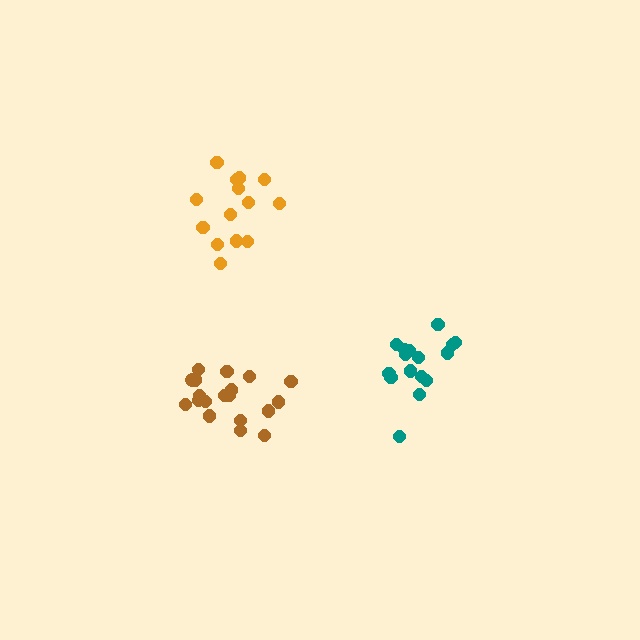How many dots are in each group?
Group 1: 14 dots, Group 2: 16 dots, Group 3: 19 dots (49 total).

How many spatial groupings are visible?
There are 3 spatial groupings.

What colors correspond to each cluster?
The clusters are colored: orange, teal, brown.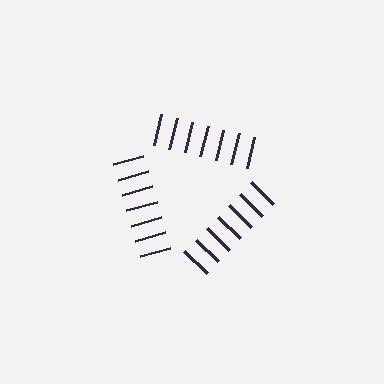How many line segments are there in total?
21 — 7 along each of the 3 edges.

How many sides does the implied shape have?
3 sides — the line-ends trace a triangle.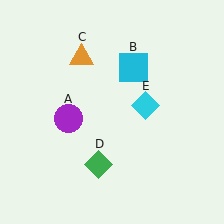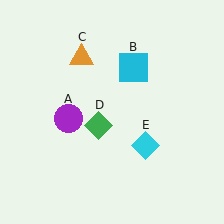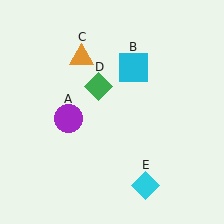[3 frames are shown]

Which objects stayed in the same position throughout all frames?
Purple circle (object A) and cyan square (object B) and orange triangle (object C) remained stationary.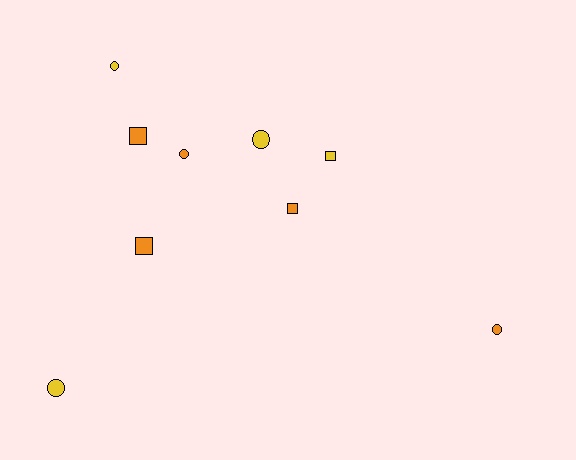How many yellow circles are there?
There are 3 yellow circles.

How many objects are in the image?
There are 9 objects.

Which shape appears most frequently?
Circle, with 5 objects.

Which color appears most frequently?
Orange, with 5 objects.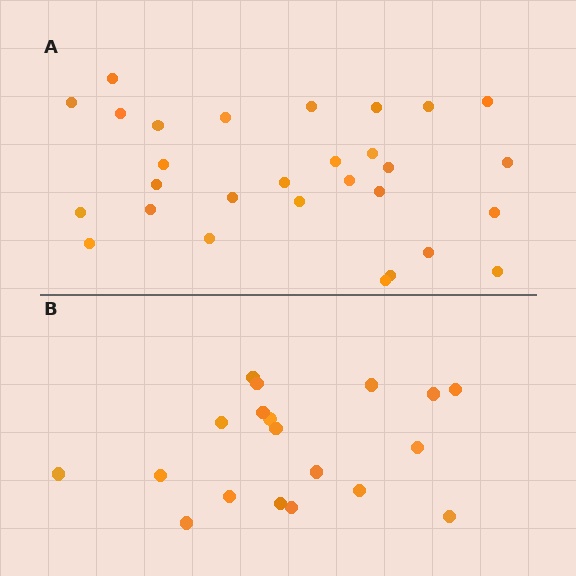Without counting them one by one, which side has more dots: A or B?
Region A (the top region) has more dots.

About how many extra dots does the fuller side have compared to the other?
Region A has roughly 10 or so more dots than region B.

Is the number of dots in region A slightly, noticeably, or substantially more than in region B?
Region A has substantially more. The ratio is roughly 1.5 to 1.